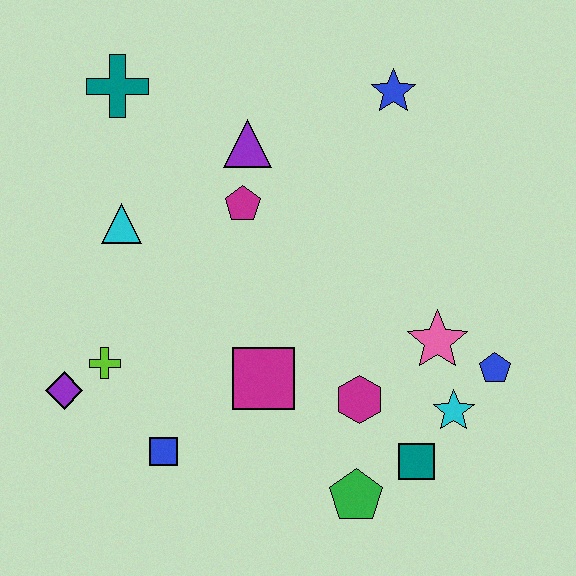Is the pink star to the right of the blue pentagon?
No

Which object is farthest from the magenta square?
The teal cross is farthest from the magenta square.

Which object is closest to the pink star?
The blue pentagon is closest to the pink star.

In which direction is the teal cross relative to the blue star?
The teal cross is to the left of the blue star.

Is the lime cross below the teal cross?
Yes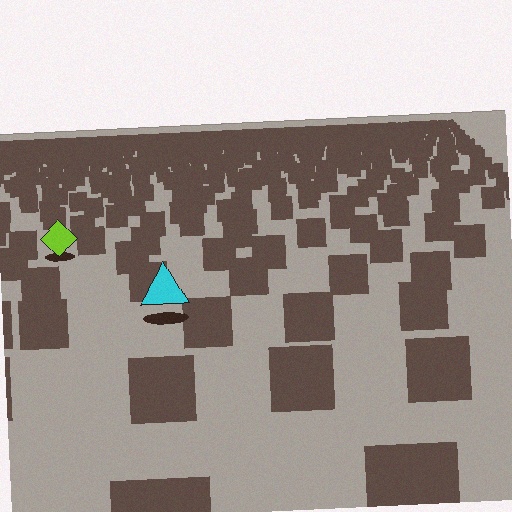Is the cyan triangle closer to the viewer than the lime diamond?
Yes. The cyan triangle is closer — you can tell from the texture gradient: the ground texture is coarser near it.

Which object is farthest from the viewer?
The lime diamond is farthest from the viewer. It appears smaller and the ground texture around it is denser.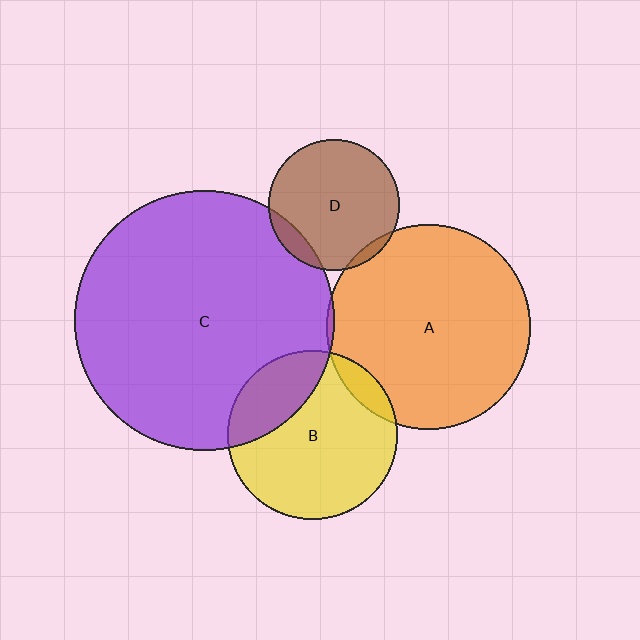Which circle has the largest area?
Circle C (purple).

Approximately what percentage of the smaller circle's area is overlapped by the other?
Approximately 10%.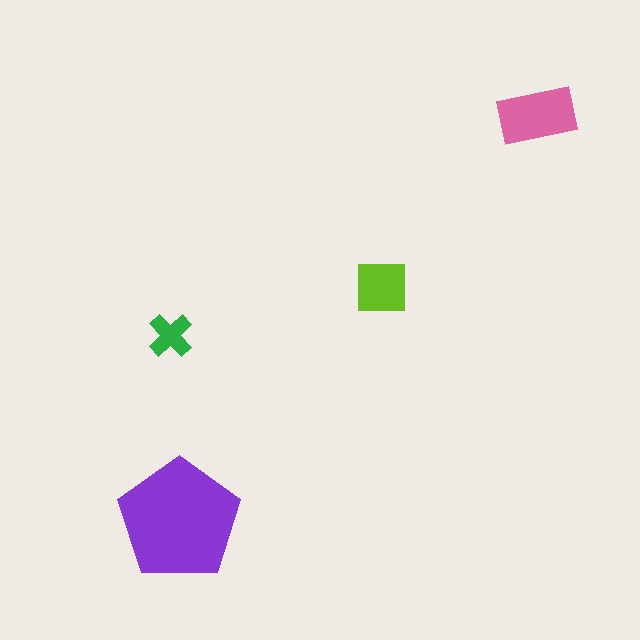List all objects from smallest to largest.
The green cross, the lime square, the pink rectangle, the purple pentagon.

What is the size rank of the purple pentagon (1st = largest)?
1st.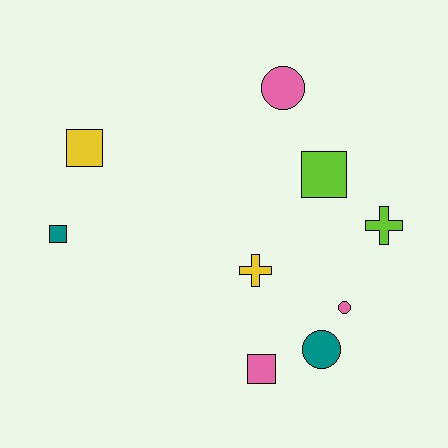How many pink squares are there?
There is 1 pink square.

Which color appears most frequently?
Pink, with 3 objects.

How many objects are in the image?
There are 9 objects.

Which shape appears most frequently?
Square, with 4 objects.